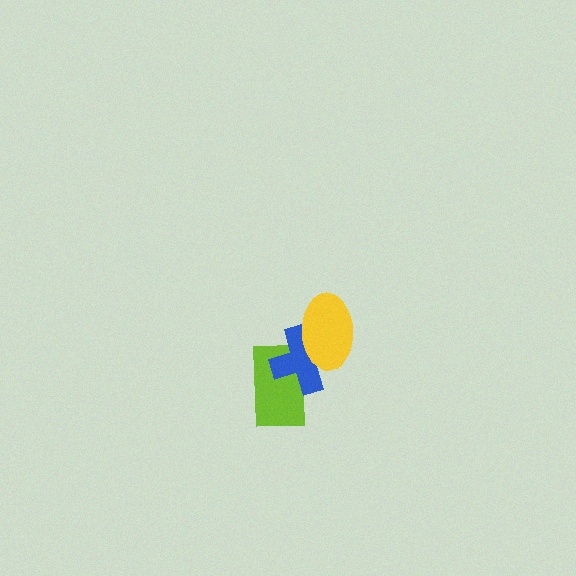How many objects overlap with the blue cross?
2 objects overlap with the blue cross.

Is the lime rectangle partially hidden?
Yes, it is partially covered by another shape.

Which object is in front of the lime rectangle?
The blue cross is in front of the lime rectangle.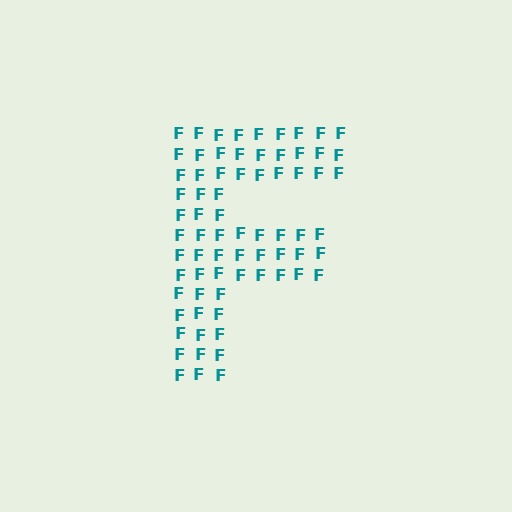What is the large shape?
The large shape is the letter F.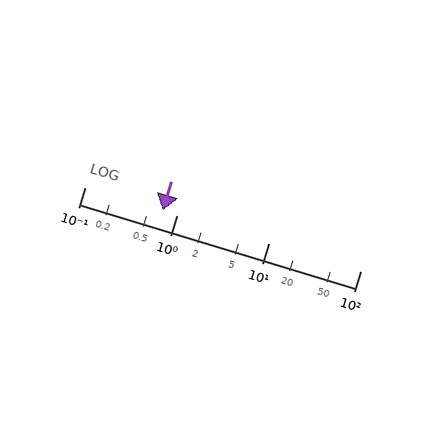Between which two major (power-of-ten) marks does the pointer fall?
The pointer is between 0.1 and 1.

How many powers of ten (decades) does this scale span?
The scale spans 3 decades, from 0.1 to 100.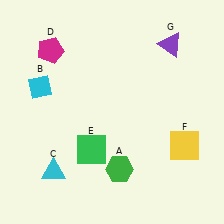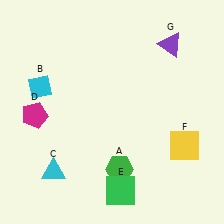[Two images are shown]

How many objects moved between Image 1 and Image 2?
2 objects moved between the two images.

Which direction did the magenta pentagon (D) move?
The magenta pentagon (D) moved down.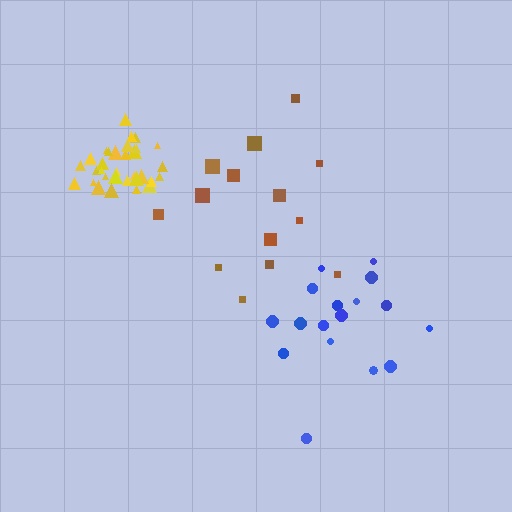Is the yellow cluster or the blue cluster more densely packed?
Yellow.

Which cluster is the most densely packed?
Yellow.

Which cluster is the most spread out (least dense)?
Brown.